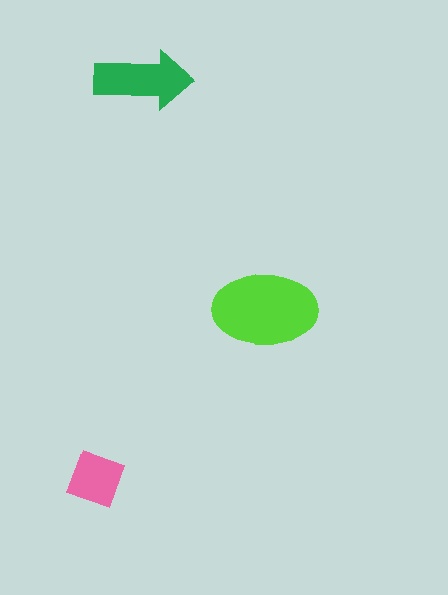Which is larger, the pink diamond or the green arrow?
The green arrow.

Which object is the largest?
The lime ellipse.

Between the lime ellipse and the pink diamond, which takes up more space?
The lime ellipse.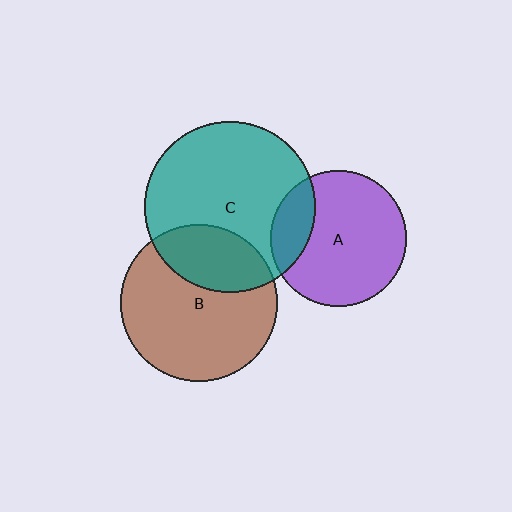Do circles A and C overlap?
Yes.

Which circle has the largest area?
Circle C (teal).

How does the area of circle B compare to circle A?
Approximately 1.3 times.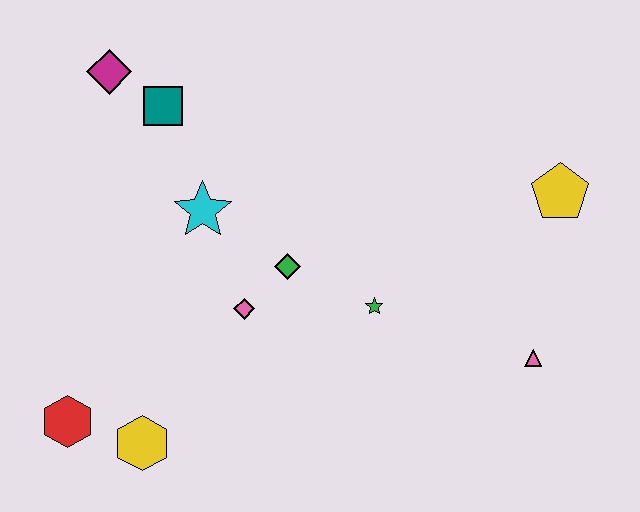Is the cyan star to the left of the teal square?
No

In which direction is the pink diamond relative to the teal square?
The pink diamond is below the teal square.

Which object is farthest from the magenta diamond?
The pink triangle is farthest from the magenta diamond.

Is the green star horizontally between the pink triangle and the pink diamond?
Yes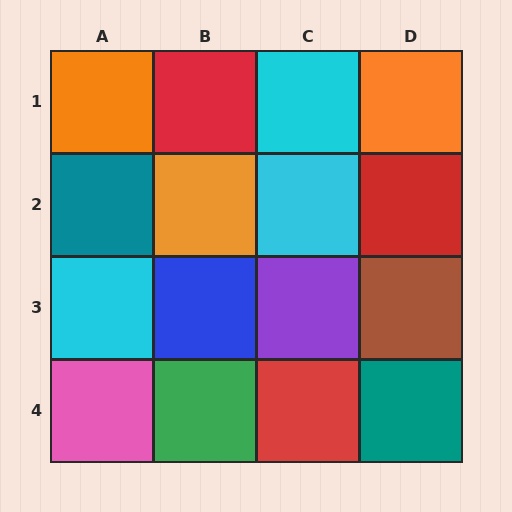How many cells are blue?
1 cell is blue.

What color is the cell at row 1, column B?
Red.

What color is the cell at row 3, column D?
Brown.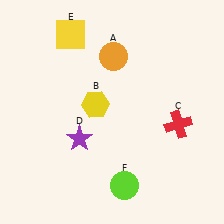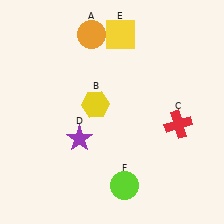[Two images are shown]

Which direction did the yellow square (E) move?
The yellow square (E) moved right.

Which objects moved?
The objects that moved are: the orange circle (A), the yellow square (E).